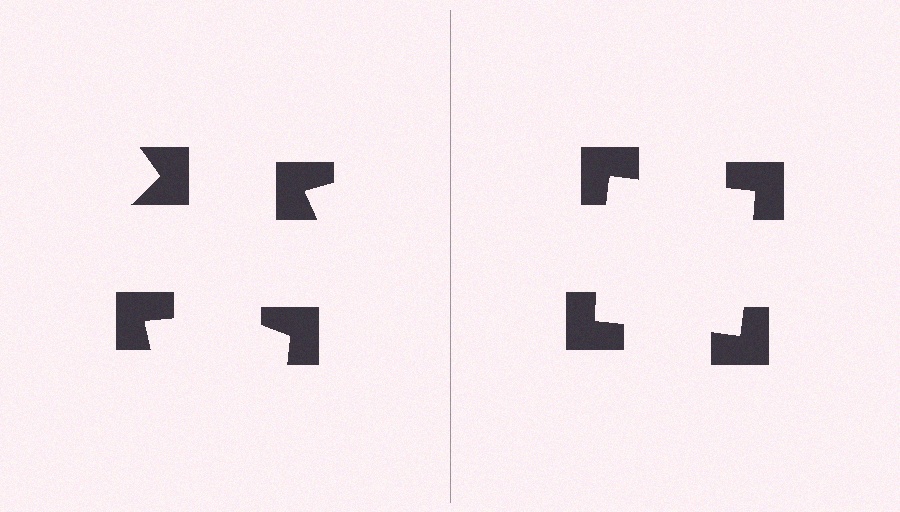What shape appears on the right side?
An illusory square.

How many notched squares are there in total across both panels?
8 — 4 on each side.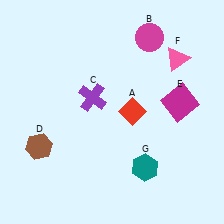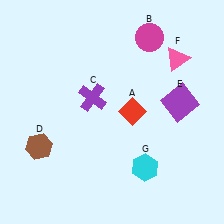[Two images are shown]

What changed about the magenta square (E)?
In Image 1, E is magenta. In Image 2, it changed to purple.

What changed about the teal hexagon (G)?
In Image 1, G is teal. In Image 2, it changed to cyan.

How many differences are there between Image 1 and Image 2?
There are 2 differences between the two images.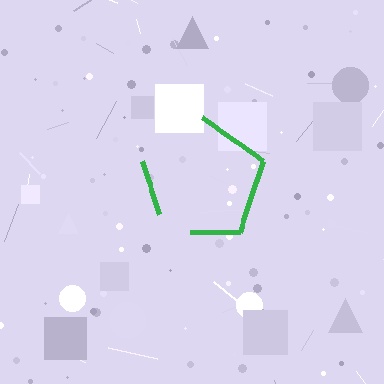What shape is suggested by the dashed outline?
The dashed outline suggests a pentagon.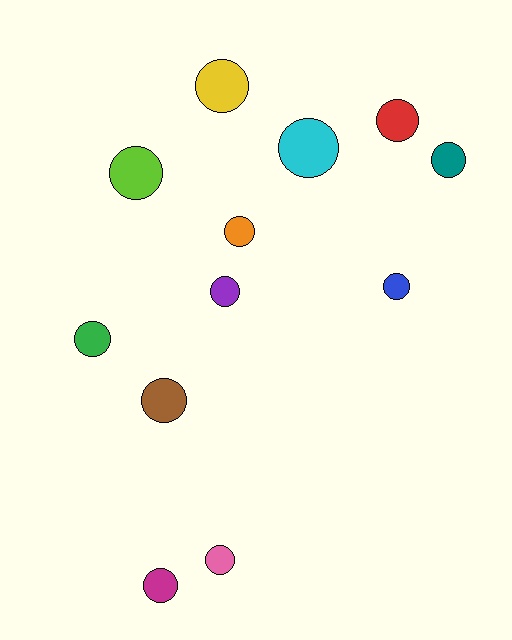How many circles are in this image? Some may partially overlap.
There are 12 circles.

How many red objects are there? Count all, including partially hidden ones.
There is 1 red object.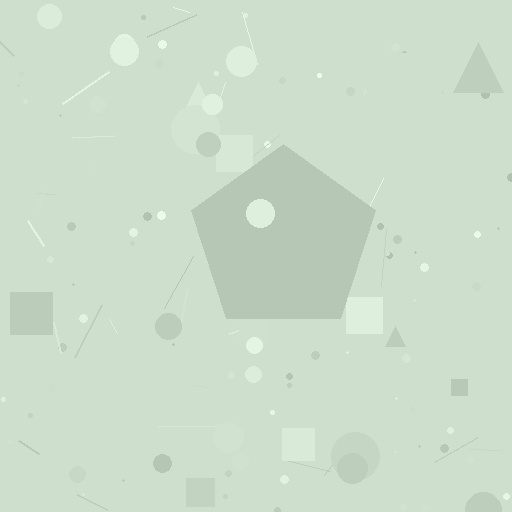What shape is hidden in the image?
A pentagon is hidden in the image.